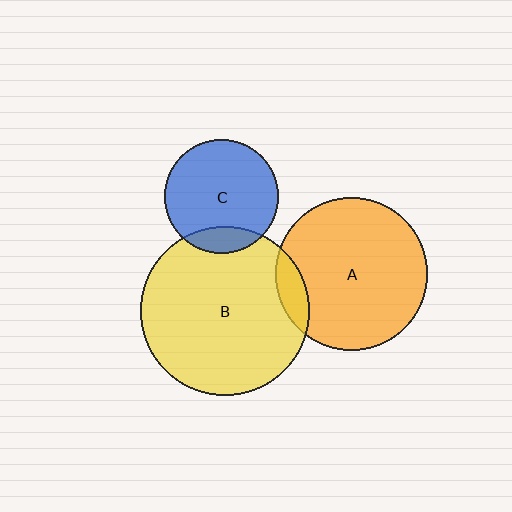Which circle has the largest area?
Circle B (yellow).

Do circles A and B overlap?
Yes.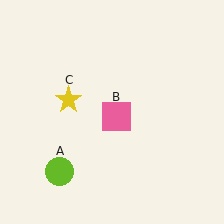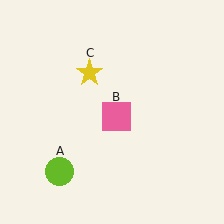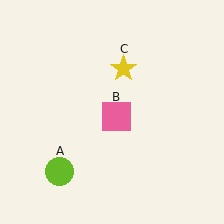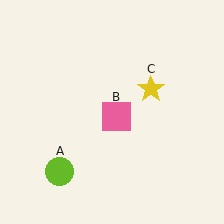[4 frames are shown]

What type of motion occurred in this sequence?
The yellow star (object C) rotated clockwise around the center of the scene.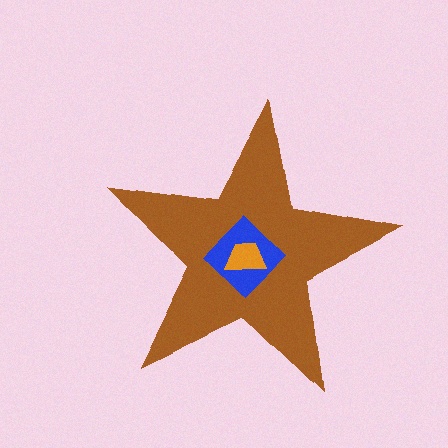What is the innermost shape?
The orange trapezoid.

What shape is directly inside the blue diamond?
The orange trapezoid.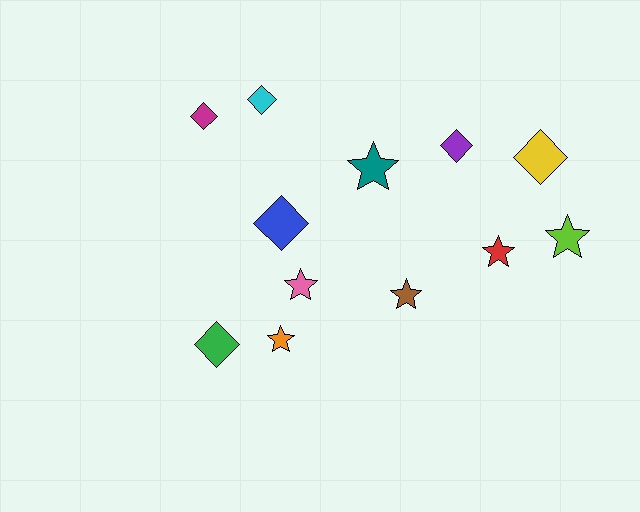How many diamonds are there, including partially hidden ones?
There are 6 diamonds.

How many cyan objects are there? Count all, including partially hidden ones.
There is 1 cyan object.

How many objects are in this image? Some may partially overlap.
There are 12 objects.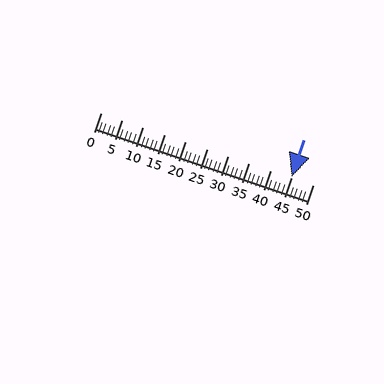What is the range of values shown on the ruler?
The ruler shows values from 0 to 50.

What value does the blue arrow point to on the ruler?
The blue arrow points to approximately 45.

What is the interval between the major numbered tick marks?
The major tick marks are spaced 5 units apart.